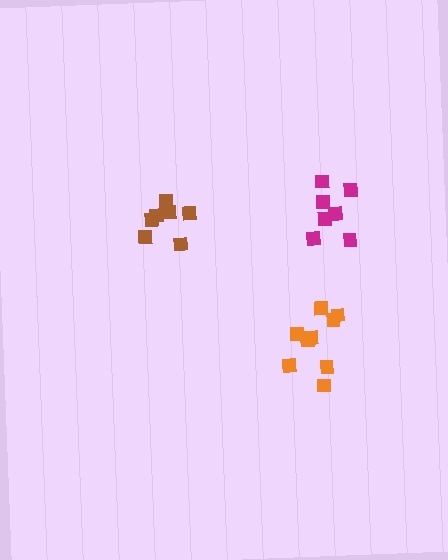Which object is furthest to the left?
The brown cluster is leftmost.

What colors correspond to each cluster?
The clusters are colored: orange, magenta, brown.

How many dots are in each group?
Group 1: 9 dots, Group 2: 7 dots, Group 3: 7 dots (23 total).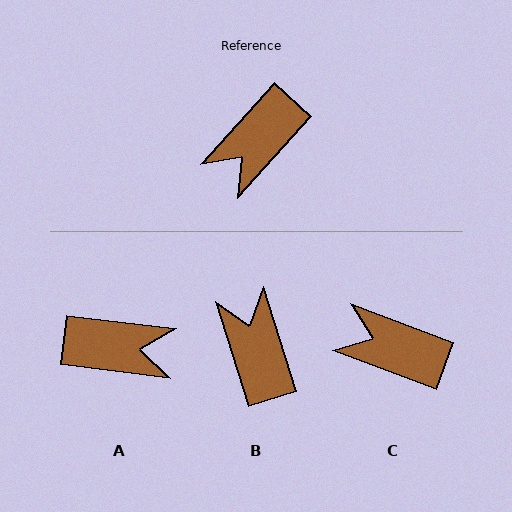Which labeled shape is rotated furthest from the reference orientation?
A, about 125 degrees away.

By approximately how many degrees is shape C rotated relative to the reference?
Approximately 68 degrees clockwise.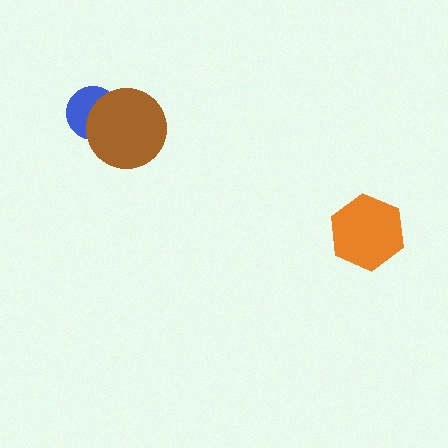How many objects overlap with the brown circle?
1 object overlaps with the brown circle.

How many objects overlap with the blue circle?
1 object overlaps with the blue circle.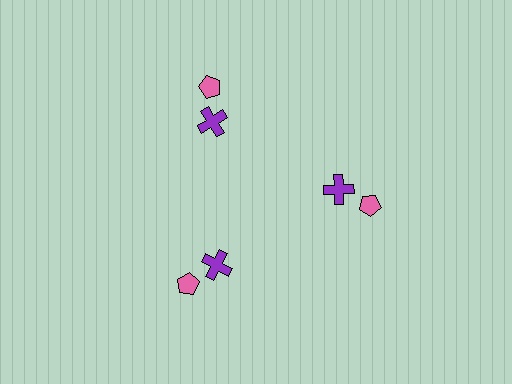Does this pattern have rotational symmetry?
Yes, this pattern has 3-fold rotational symmetry. It looks the same after rotating 120 degrees around the center.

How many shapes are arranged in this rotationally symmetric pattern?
There are 6 shapes, arranged in 3 groups of 2.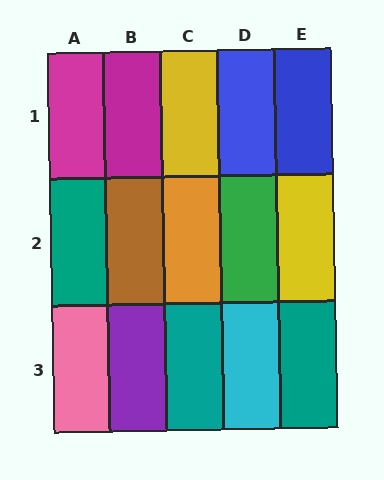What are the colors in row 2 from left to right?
Teal, brown, orange, green, yellow.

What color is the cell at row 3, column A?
Pink.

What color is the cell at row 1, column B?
Magenta.